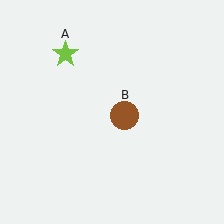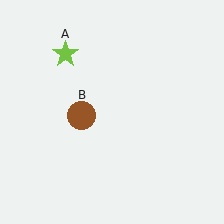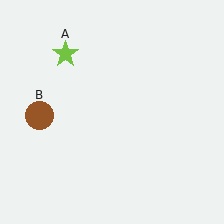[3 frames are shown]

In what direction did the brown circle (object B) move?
The brown circle (object B) moved left.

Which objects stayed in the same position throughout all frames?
Lime star (object A) remained stationary.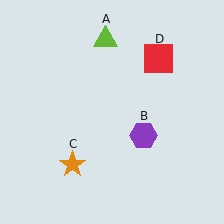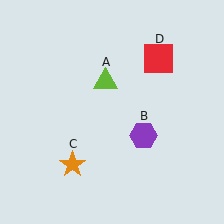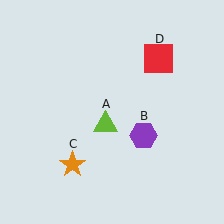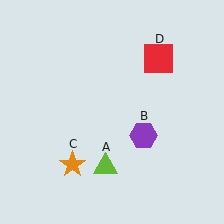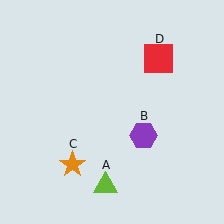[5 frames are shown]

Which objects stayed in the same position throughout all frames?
Purple hexagon (object B) and orange star (object C) and red square (object D) remained stationary.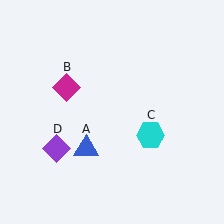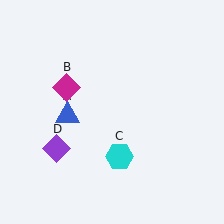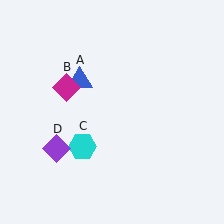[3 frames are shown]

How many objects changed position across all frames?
2 objects changed position: blue triangle (object A), cyan hexagon (object C).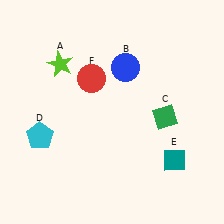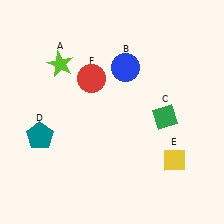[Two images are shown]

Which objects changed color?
D changed from cyan to teal. E changed from teal to yellow.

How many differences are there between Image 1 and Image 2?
There are 2 differences between the two images.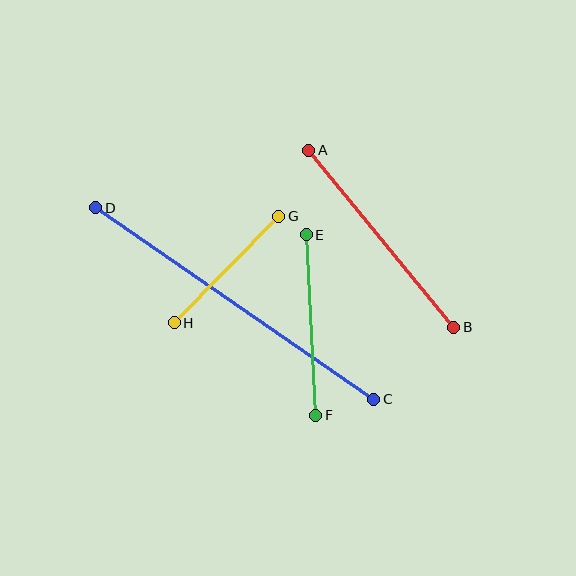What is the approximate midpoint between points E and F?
The midpoint is at approximately (311, 325) pixels.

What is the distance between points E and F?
The distance is approximately 181 pixels.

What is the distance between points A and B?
The distance is approximately 229 pixels.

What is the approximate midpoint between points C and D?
The midpoint is at approximately (235, 303) pixels.